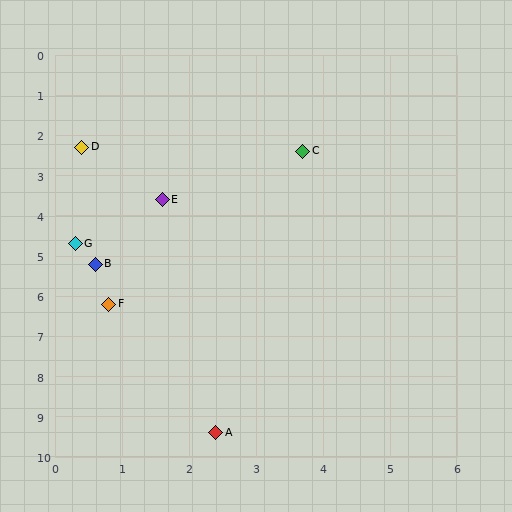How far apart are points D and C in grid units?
Points D and C are about 3.3 grid units apart.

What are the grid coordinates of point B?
Point B is at approximately (0.6, 5.2).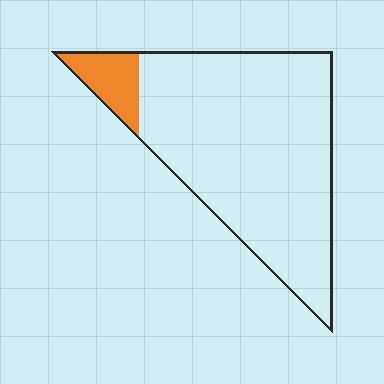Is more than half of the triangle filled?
No.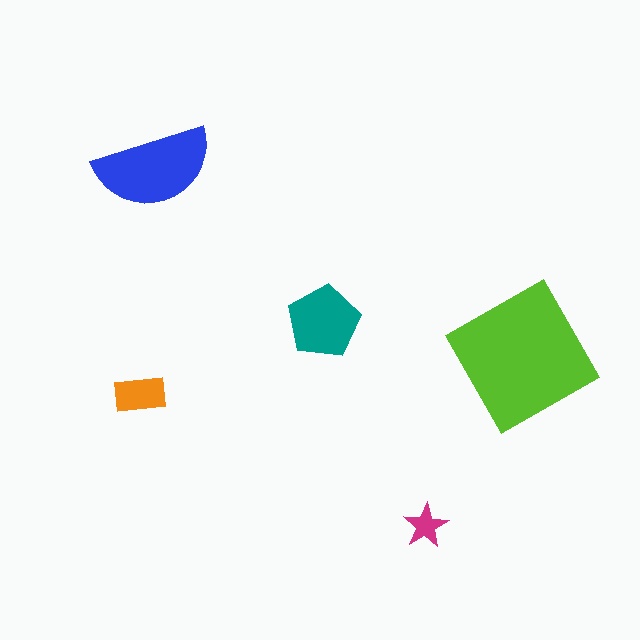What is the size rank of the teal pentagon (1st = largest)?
3rd.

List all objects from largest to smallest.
The lime square, the blue semicircle, the teal pentagon, the orange rectangle, the magenta star.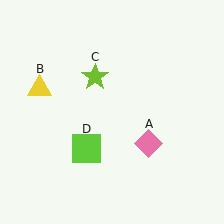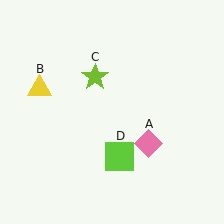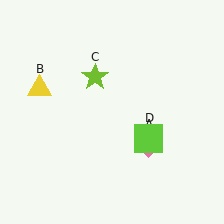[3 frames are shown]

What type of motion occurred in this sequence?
The lime square (object D) rotated counterclockwise around the center of the scene.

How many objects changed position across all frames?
1 object changed position: lime square (object D).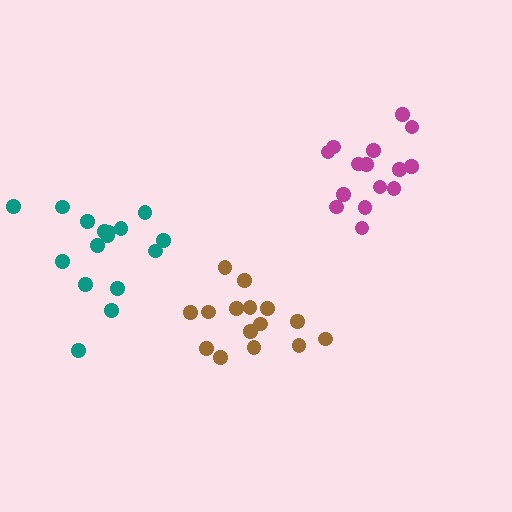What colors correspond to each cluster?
The clusters are colored: teal, magenta, brown.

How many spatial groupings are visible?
There are 3 spatial groupings.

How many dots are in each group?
Group 1: 16 dots, Group 2: 15 dots, Group 3: 15 dots (46 total).